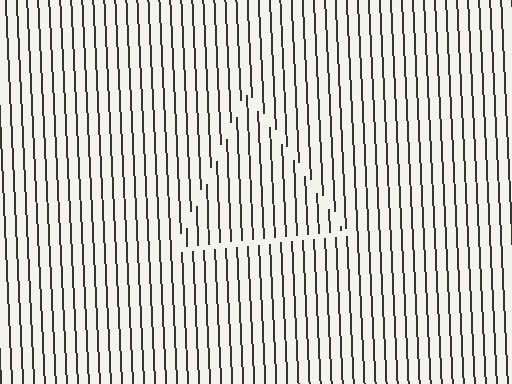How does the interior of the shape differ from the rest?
The interior of the shape contains the same grating, shifted by half a period — the contour is defined by the phase discontinuity where line-ends from the inner and outer gratings abut.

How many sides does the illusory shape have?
3 sides — the line-ends trace a triangle.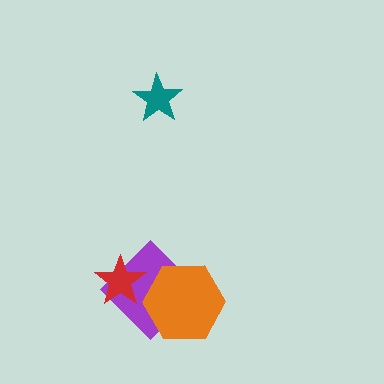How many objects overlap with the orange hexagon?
1 object overlaps with the orange hexagon.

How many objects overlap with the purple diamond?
2 objects overlap with the purple diamond.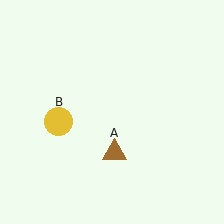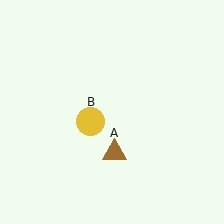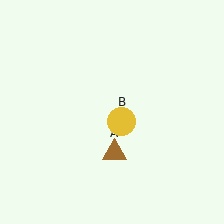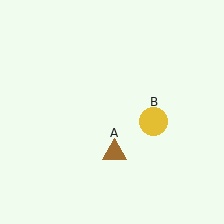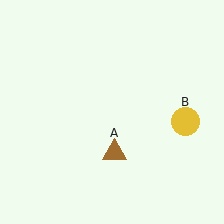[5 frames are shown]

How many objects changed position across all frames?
1 object changed position: yellow circle (object B).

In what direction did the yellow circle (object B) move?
The yellow circle (object B) moved right.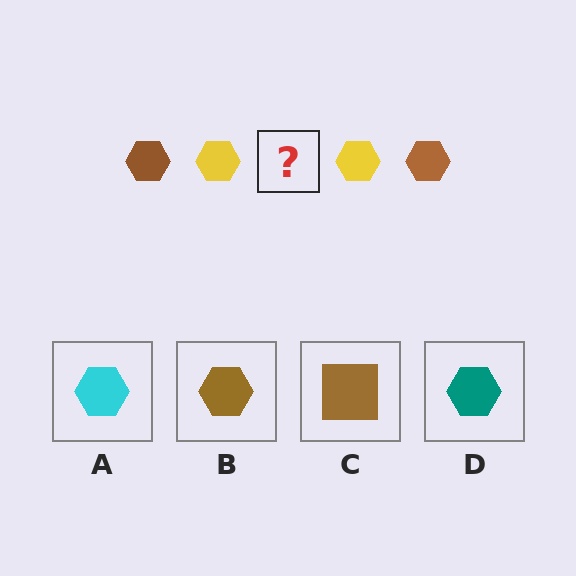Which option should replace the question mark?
Option B.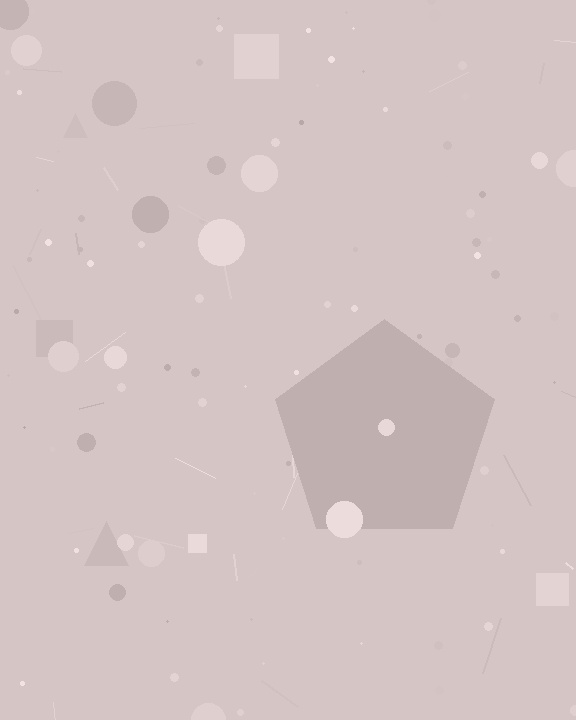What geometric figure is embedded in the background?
A pentagon is embedded in the background.